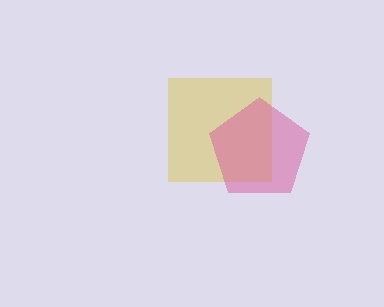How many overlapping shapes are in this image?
There are 2 overlapping shapes in the image.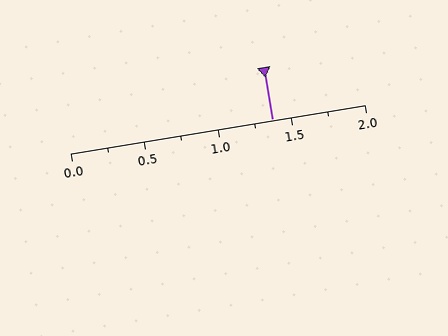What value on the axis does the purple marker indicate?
The marker indicates approximately 1.38.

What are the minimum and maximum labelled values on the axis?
The axis runs from 0.0 to 2.0.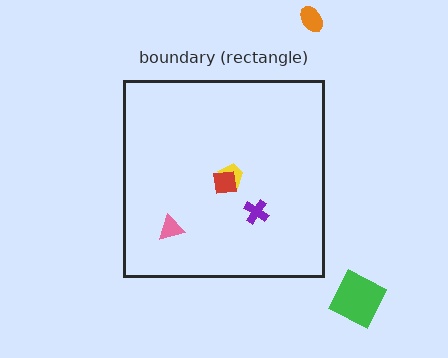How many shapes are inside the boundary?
4 inside, 2 outside.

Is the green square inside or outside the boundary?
Outside.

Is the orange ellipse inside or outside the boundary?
Outside.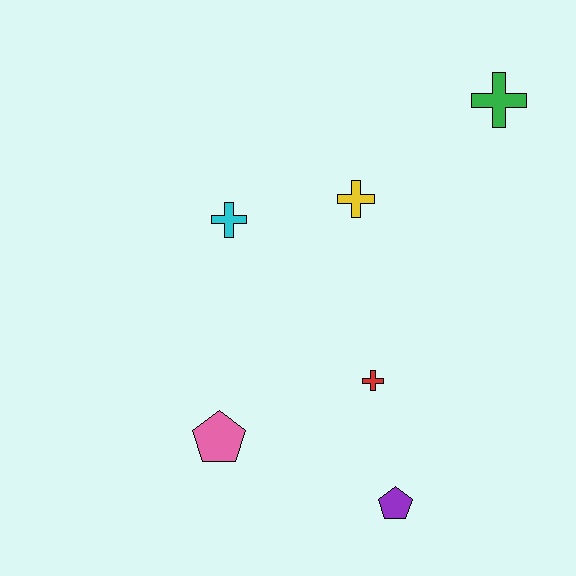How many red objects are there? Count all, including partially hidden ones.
There is 1 red object.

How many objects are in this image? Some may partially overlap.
There are 6 objects.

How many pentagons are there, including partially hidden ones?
There are 2 pentagons.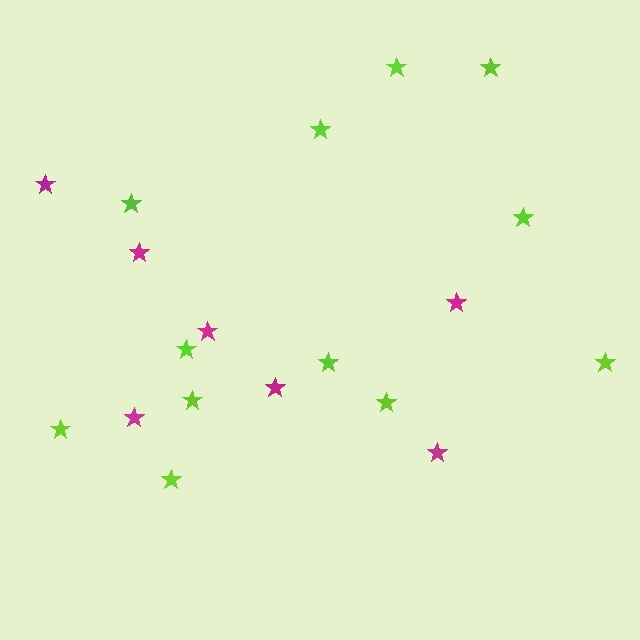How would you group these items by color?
There are 2 groups: one group of magenta stars (7) and one group of lime stars (12).